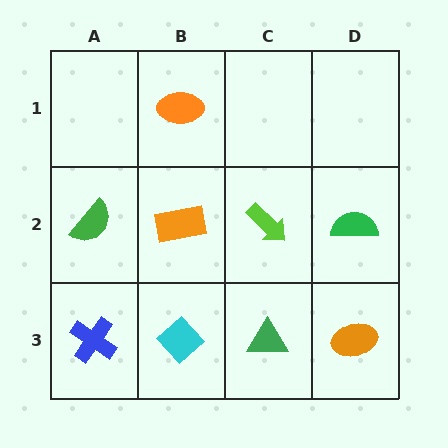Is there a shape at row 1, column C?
No, that cell is empty.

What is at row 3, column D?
An orange ellipse.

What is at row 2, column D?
A green semicircle.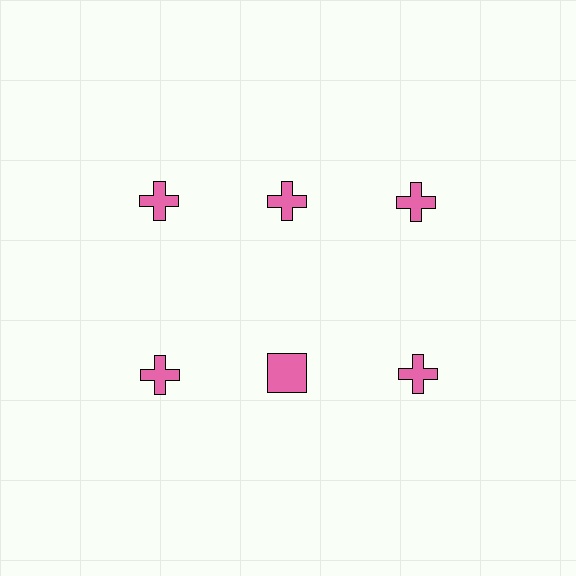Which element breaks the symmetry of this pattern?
The pink square in the second row, second from left column breaks the symmetry. All other shapes are pink crosses.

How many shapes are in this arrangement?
There are 6 shapes arranged in a grid pattern.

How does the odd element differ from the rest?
It has a different shape: square instead of cross.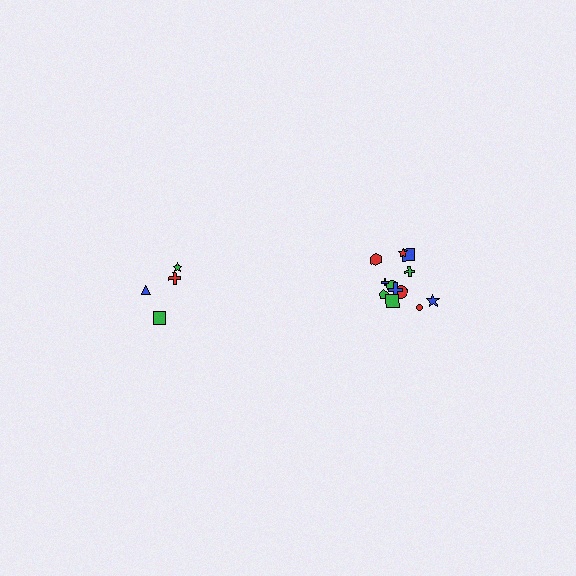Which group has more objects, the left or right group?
The right group.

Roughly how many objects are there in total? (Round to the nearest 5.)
Roughly 15 objects in total.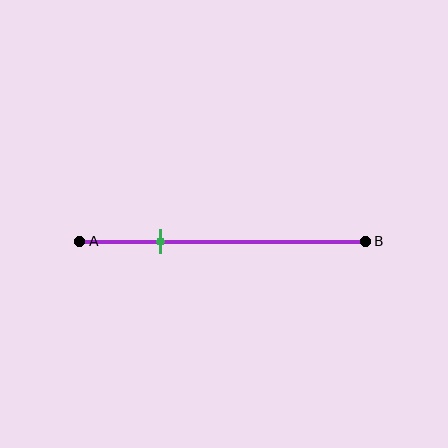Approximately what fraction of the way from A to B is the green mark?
The green mark is approximately 30% of the way from A to B.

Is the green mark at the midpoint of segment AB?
No, the mark is at about 30% from A, not at the 50% midpoint.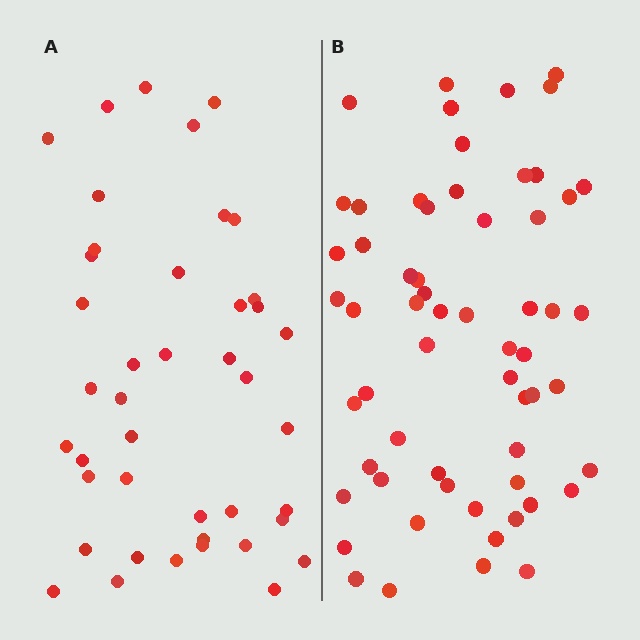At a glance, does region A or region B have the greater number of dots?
Region B (the right region) has more dots.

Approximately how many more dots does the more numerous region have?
Region B has approximately 20 more dots than region A.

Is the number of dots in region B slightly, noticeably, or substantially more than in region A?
Region B has noticeably more, but not dramatically so. The ratio is roughly 1.4 to 1.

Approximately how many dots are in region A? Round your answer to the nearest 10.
About 40 dots. (The exact count is 42, which rounds to 40.)